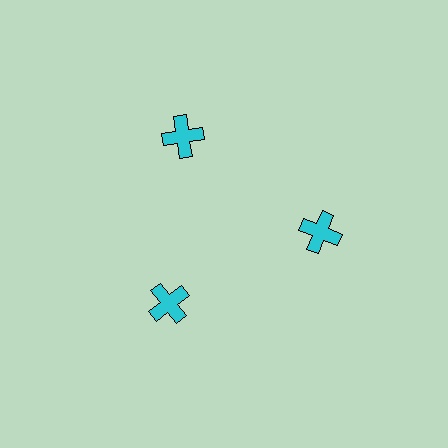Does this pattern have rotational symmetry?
Yes, this pattern has 3-fold rotational symmetry. It looks the same after rotating 120 degrees around the center.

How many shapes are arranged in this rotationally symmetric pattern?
There are 3 shapes, arranged in 3 groups of 1.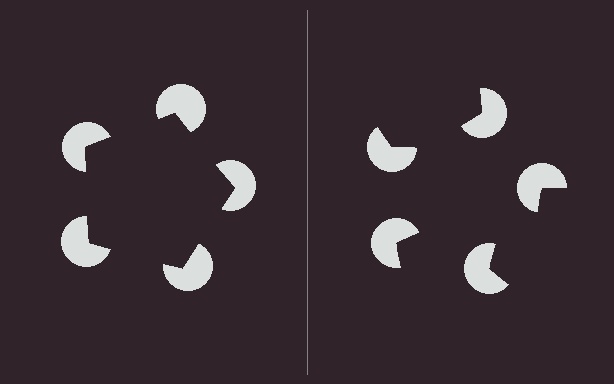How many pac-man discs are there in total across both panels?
10 — 5 on each side.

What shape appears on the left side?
An illusory pentagon.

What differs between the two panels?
The pac-man discs are positioned identically on both sides; only the wedge orientations differ. On the left they align to a pentagon; on the right they are misaligned.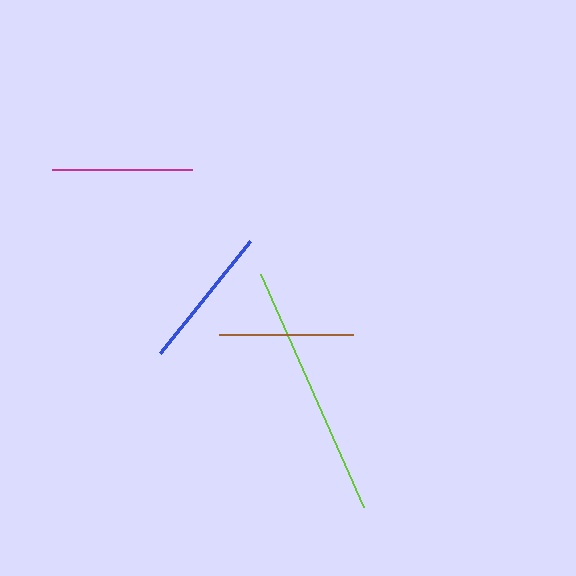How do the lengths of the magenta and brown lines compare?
The magenta and brown lines are approximately the same length.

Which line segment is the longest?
The lime line is the longest at approximately 254 pixels.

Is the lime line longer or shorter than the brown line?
The lime line is longer than the brown line.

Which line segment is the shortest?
The brown line is the shortest at approximately 134 pixels.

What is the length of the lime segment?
The lime segment is approximately 254 pixels long.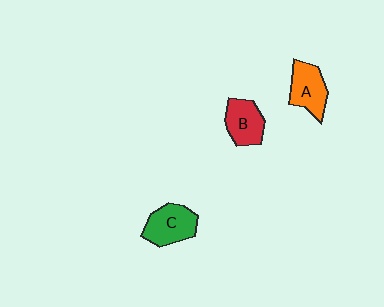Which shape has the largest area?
Shape C (green).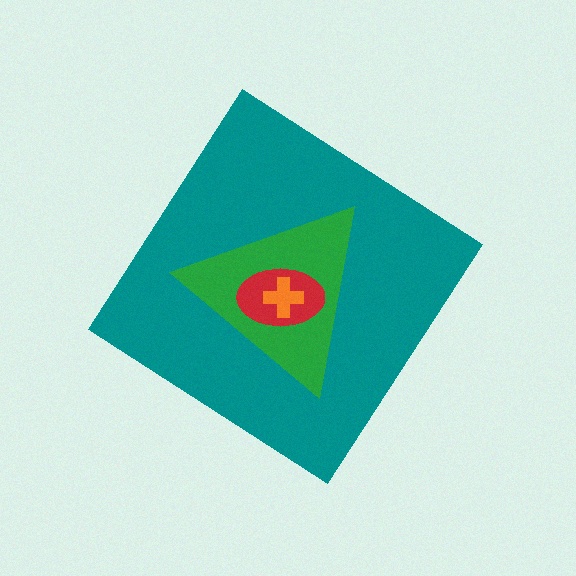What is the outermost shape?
The teal diamond.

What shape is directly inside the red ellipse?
The orange cross.